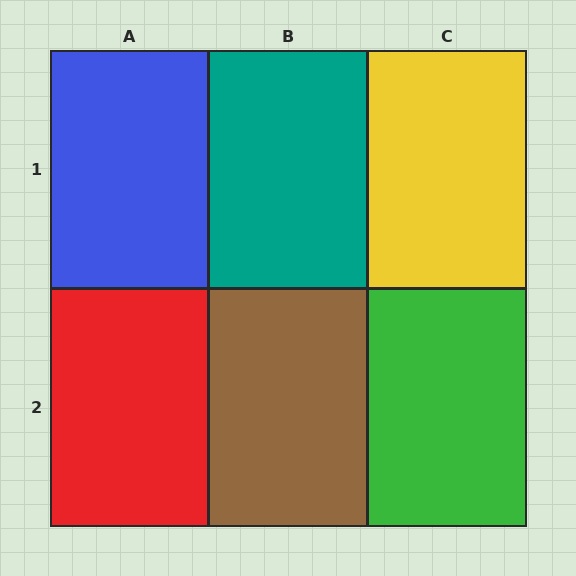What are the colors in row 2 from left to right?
Red, brown, green.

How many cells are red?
1 cell is red.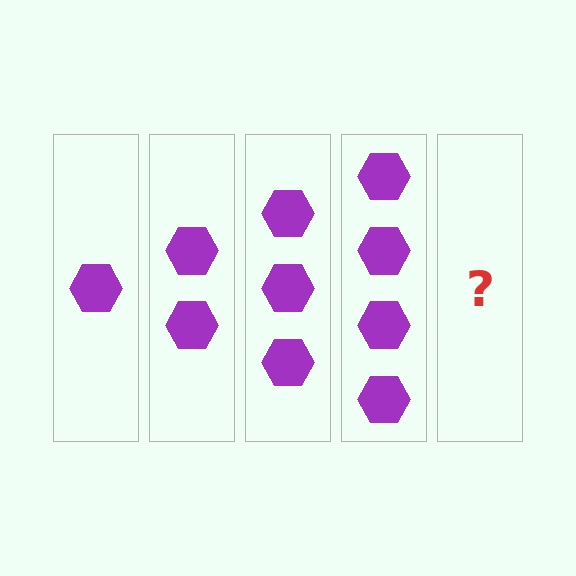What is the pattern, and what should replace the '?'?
The pattern is that each step adds one more hexagon. The '?' should be 5 hexagons.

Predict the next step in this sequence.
The next step is 5 hexagons.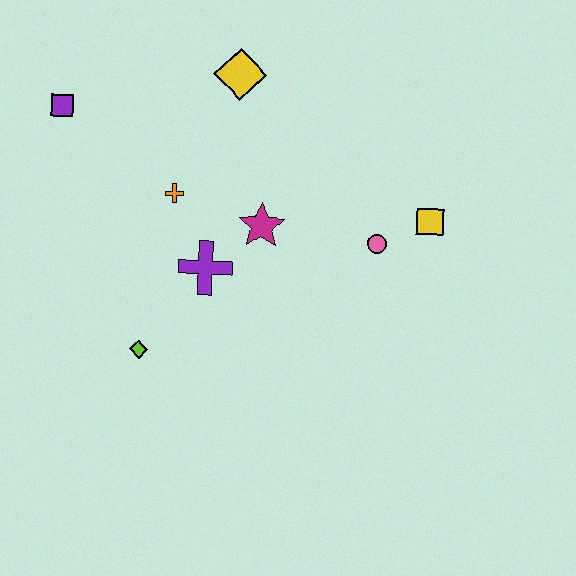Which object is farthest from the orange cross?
The yellow square is farthest from the orange cross.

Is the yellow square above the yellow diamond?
No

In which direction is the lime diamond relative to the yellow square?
The lime diamond is to the left of the yellow square.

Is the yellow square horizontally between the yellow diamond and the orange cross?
No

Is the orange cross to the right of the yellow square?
No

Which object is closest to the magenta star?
The purple cross is closest to the magenta star.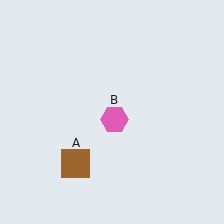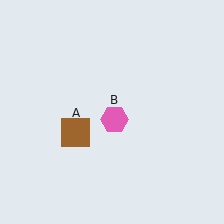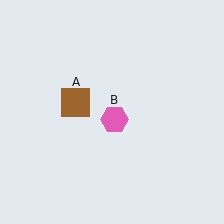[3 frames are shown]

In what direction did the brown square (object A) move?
The brown square (object A) moved up.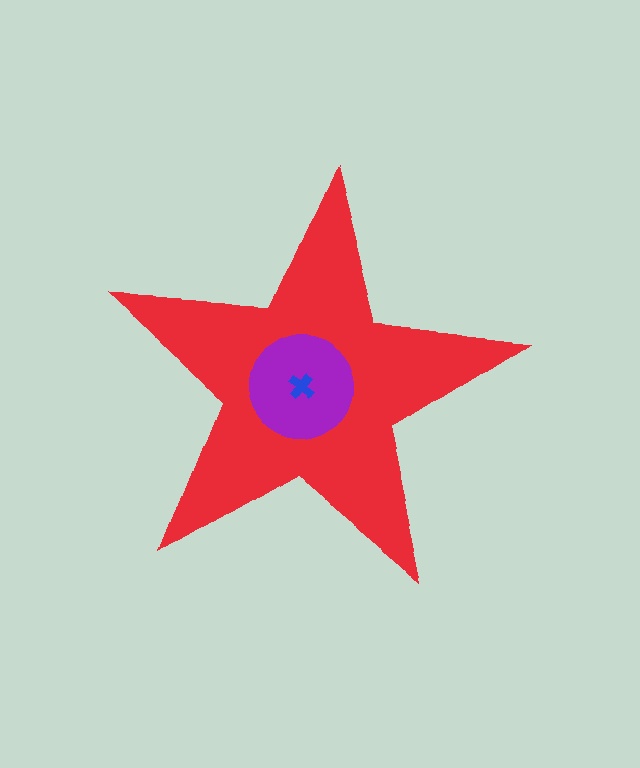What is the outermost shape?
The red star.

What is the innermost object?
The blue cross.